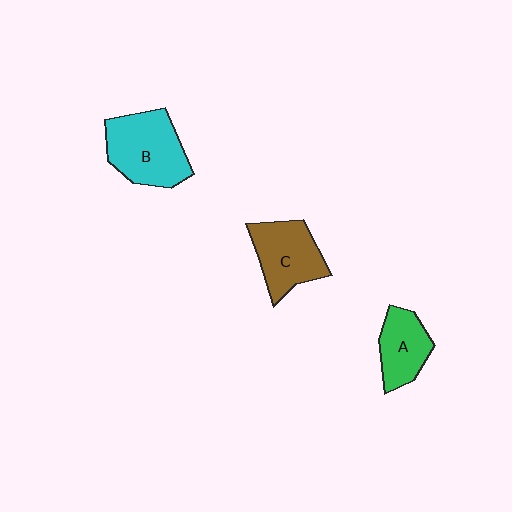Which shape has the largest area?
Shape B (cyan).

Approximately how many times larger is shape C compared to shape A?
Approximately 1.3 times.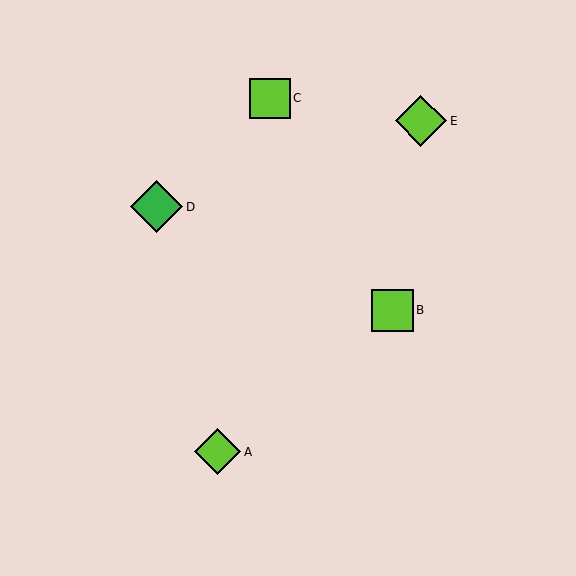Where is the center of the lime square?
The center of the lime square is at (392, 310).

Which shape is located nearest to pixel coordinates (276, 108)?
The lime square (labeled C) at (270, 98) is nearest to that location.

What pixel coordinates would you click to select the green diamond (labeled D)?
Click at (157, 207) to select the green diamond D.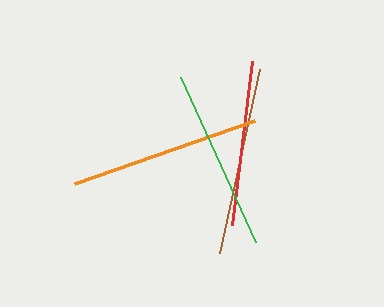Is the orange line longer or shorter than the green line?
The orange line is longer than the green line.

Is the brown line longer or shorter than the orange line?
The orange line is longer than the brown line.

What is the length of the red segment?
The red segment is approximately 165 pixels long.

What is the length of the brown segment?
The brown segment is approximately 188 pixels long.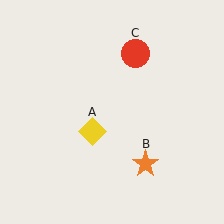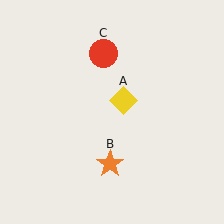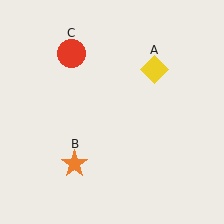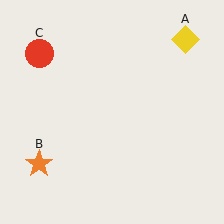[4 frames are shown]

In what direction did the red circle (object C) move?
The red circle (object C) moved left.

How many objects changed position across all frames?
3 objects changed position: yellow diamond (object A), orange star (object B), red circle (object C).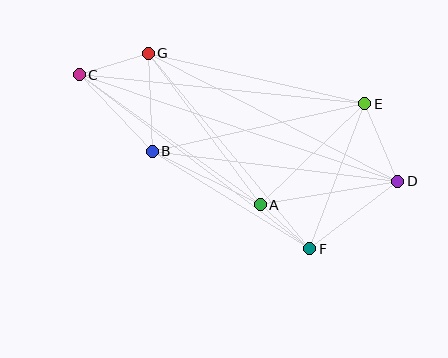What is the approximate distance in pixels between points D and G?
The distance between D and G is approximately 280 pixels.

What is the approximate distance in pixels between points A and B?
The distance between A and B is approximately 120 pixels.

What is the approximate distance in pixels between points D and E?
The distance between D and E is approximately 84 pixels.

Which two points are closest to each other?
Points A and F are closest to each other.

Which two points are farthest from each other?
Points C and D are farthest from each other.